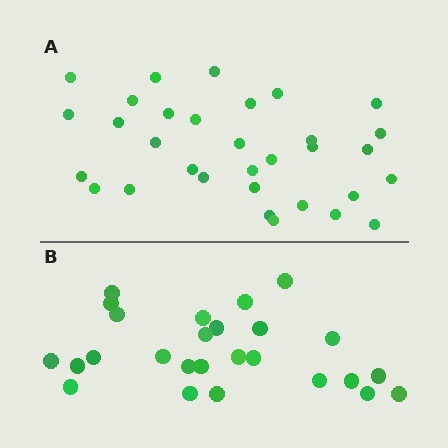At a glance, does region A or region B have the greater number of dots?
Region A (the top region) has more dots.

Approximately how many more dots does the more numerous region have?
Region A has about 6 more dots than region B.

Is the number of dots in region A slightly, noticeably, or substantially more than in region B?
Region A has only slightly more — the two regions are fairly close. The ratio is roughly 1.2 to 1.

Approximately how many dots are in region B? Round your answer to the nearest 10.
About 30 dots. (The exact count is 26, which rounds to 30.)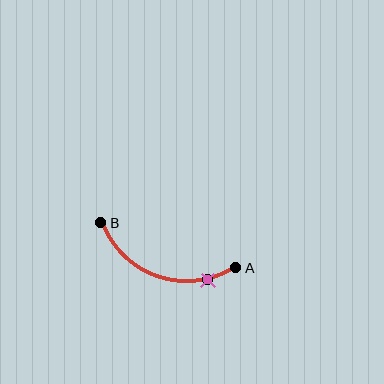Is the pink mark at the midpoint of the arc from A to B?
No. The pink mark lies on the arc but is closer to endpoint A. The arc midpoint would be at the point on the curve equidistant along the arc from both A and B.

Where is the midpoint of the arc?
The arc midpoint is the point on the curve farthest from the straight line joining A and B. It sits below that line.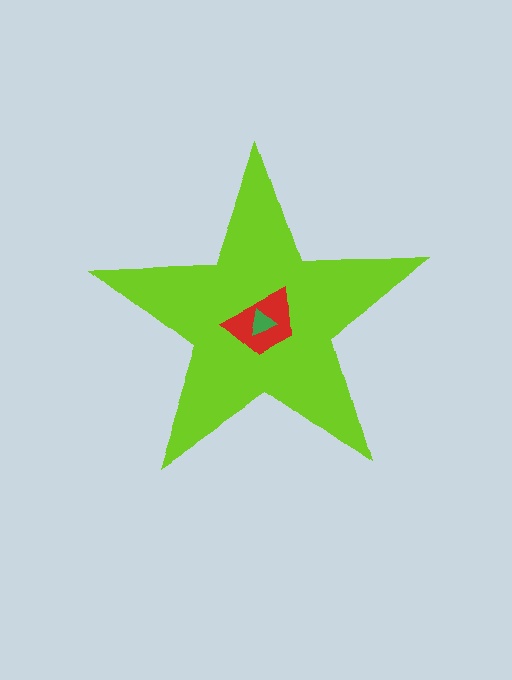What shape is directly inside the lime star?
The red trapezoid.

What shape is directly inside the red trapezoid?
The green triangle.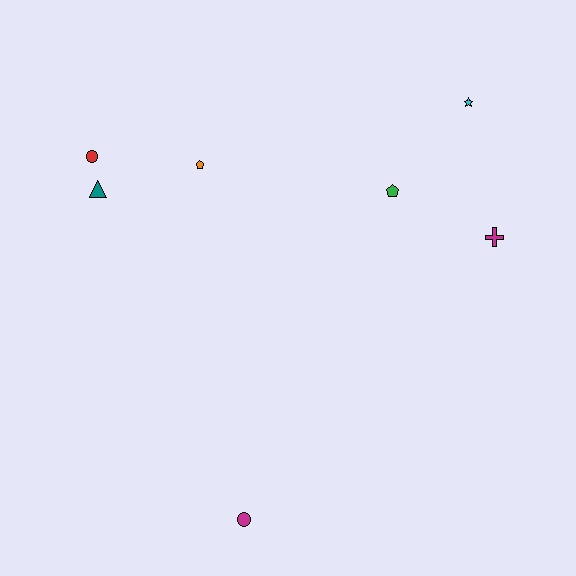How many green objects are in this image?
There is 1 green object.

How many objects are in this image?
There are 7 objects.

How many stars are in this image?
There is 1 star.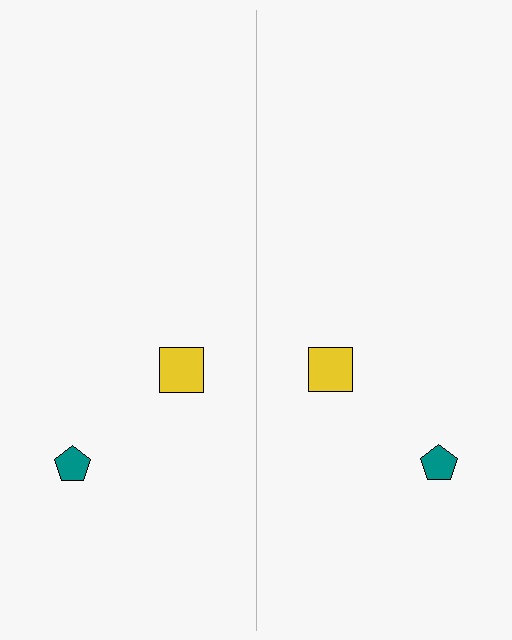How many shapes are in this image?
There are 4 shapes in this image.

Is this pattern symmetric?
Yes, this pattern has bilateral (reflection) symmetry.